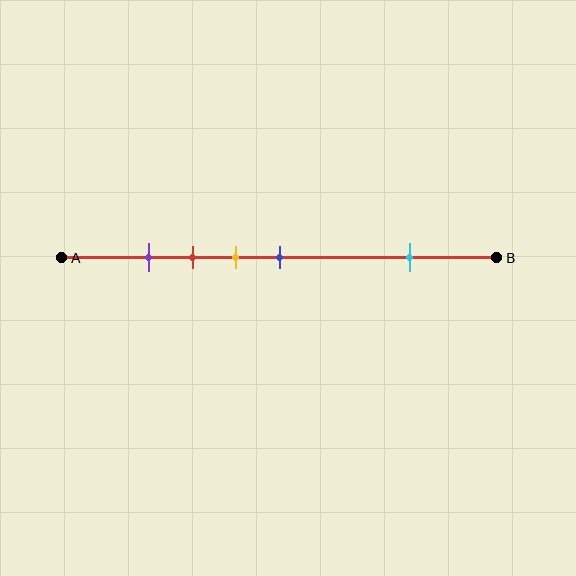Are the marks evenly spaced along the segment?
No, the marks are not evenly spaced.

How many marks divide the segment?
There are 5 marks dividing the segment.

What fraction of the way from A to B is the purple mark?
The purple mark is approximately 20% (0.2) of the way from A to B.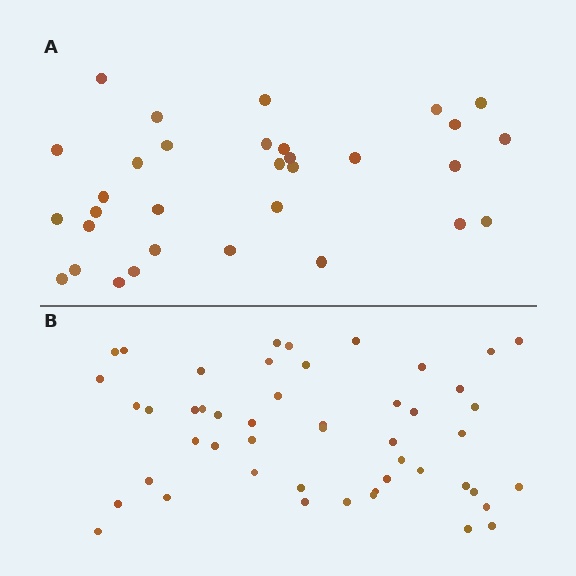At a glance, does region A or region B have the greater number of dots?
Region B (the bottom region) has more dots.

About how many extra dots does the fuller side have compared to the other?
Region B has approximately 15 more dots than region A.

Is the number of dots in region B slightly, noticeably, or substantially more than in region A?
Region B has substantially more. The ratio is roughly 1.5 to 1.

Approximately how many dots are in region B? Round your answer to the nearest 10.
About 50 dots. (The exact count is 49, which rounds to 50.)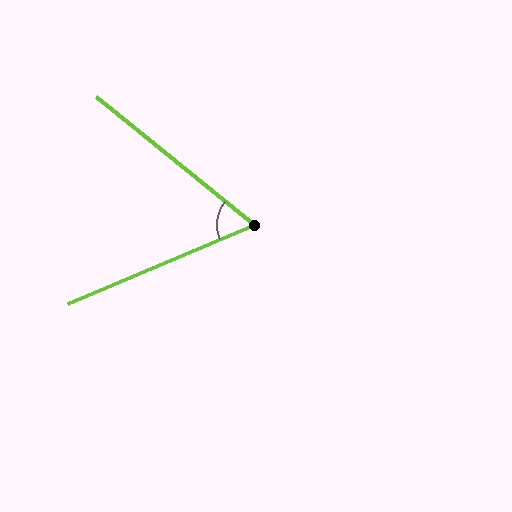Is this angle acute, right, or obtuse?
It is acute.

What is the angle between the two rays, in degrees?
Approximately 62 degrees.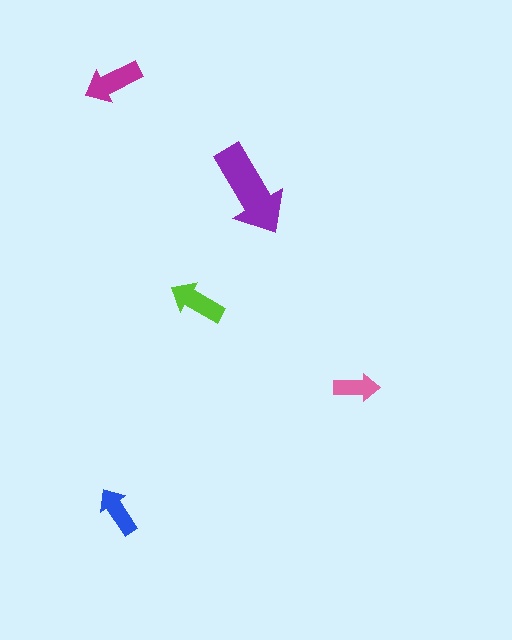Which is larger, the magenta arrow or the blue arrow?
The magenta one.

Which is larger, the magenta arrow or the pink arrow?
The magenta one.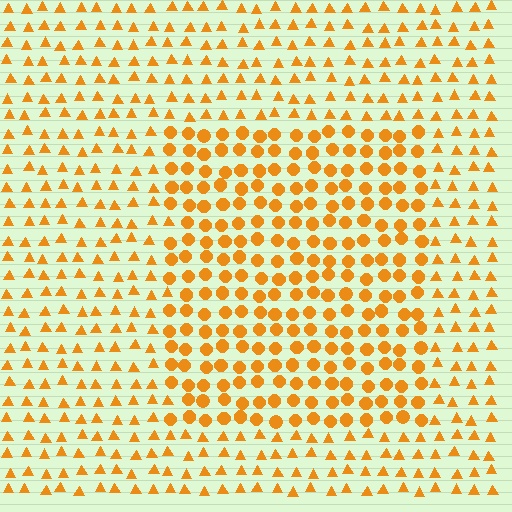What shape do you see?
I see a rectangle.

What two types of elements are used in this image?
The image uses circles inside the rectangle region and triangles outside it.